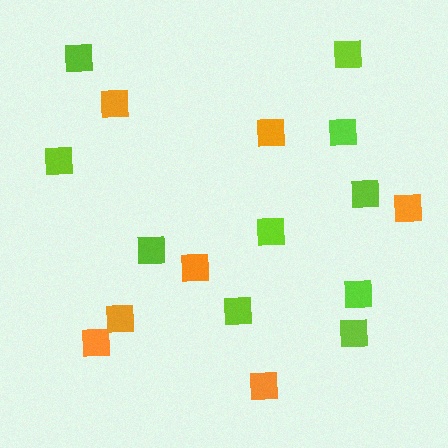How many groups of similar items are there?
There are 2 groups: one group of lime squares (10) and one group of orange squares (7).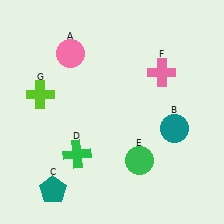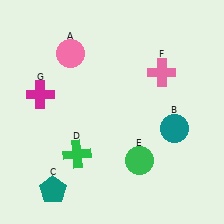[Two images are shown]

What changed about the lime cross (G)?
In Image 1, G is lime. In Image 2, it changed to magenta.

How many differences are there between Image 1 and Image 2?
There is 1 difference between the two images.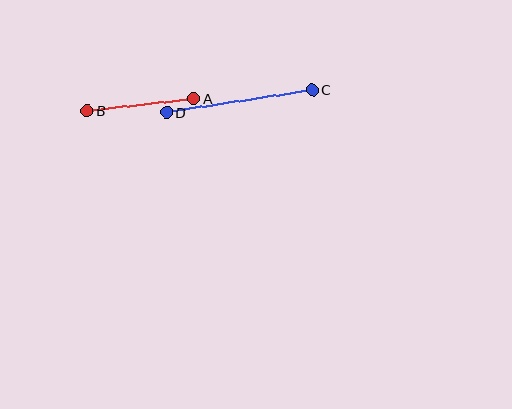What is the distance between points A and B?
The distance is approximately 107 pixels.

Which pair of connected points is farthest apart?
Points C and D are farthest apart.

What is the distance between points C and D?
The distance is approximately 147 pixels.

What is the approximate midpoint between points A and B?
The midpoint is at approximately (141, 104) pixels.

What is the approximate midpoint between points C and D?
The midpoint is at approximately (240, 101) pixels.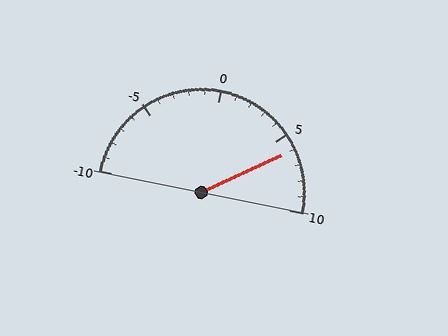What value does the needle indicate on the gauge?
The needle indicates approximately 6.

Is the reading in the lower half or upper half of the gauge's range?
The reading is in the upper half of the range (-10 to 10).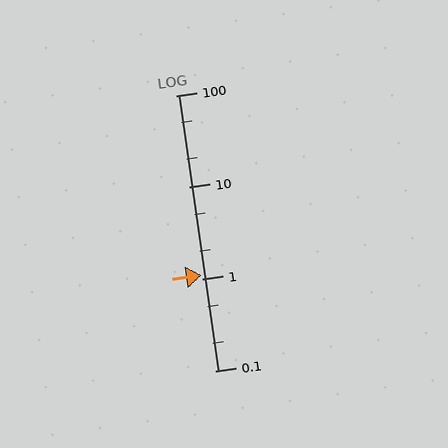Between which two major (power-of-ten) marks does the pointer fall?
The pointer is between 1 and 10.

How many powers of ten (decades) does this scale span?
The scale spans 3 decades, from 0.1 to 100.